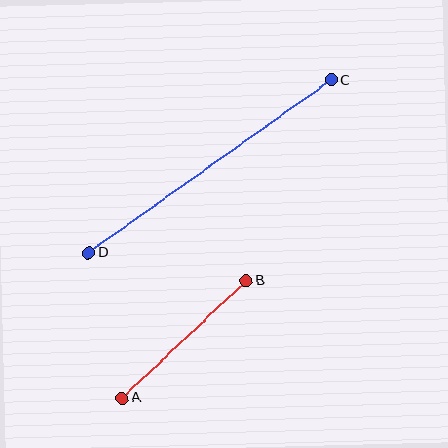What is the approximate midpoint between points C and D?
The midpoint is at approximately (210, 166) pixels.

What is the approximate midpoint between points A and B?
The midpoint is at approximately (184, 339) pixels.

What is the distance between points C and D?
The distance is approximately 298 pixels.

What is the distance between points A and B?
The distance is approximately 171 pixels.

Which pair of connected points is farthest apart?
Points C and D are farthest apart.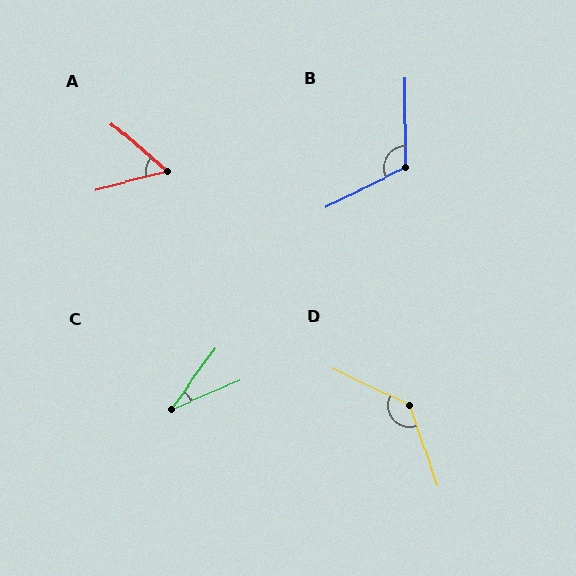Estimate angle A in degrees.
Approximately 55 degrees.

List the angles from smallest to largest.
C (31°), A (55°), B (116°), D (134°).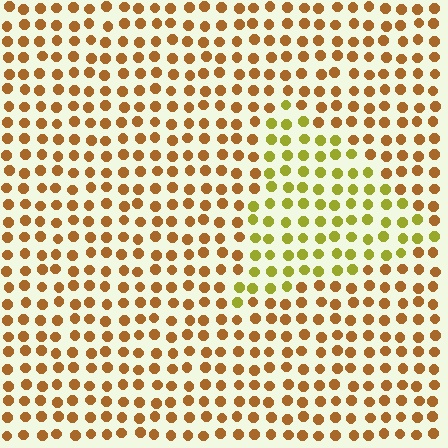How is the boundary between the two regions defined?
The boundary is defined purely by a slight shift in hue (about 39 degrees). Spacing, size, and orientation are identical on both sides.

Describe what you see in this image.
The image is filled with small brown elements in a uniform arrangement. A triangle-shaped region is visible where the elements are tinted to a slightly different hue, forming a subtle color boundary.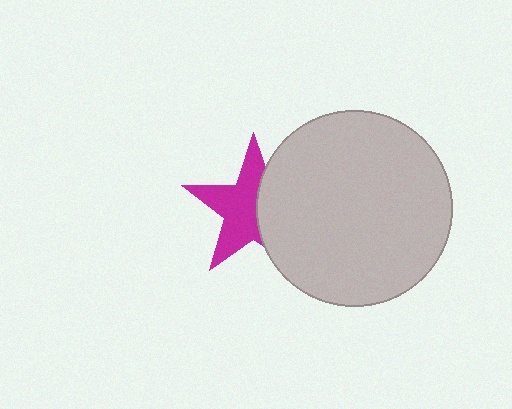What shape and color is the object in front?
The object in front is a light gray circle.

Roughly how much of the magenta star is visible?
About half of it is visible (roughly 59%).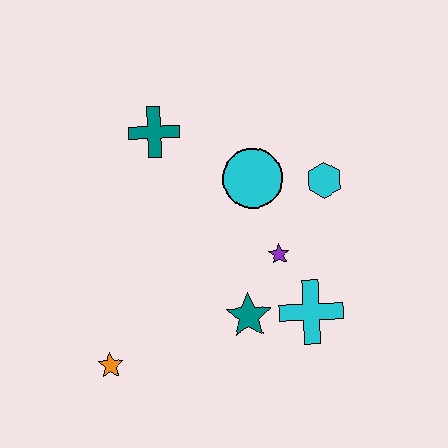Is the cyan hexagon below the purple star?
No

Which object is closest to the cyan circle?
The cyan hexagon is closest to the cyan circle.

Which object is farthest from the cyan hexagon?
The orange star is farthest from the cyan hexagon.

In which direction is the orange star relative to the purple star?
The orange star is to the left of the purple star.